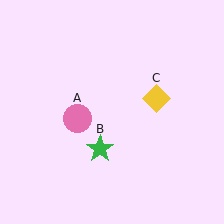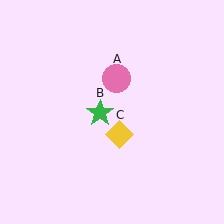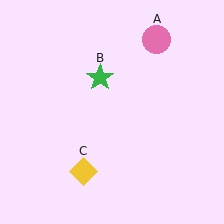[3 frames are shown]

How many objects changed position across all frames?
3 objects changed position: pink circle (object A), green star (object B), yellow diamond (object C).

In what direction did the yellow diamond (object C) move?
The yellow diamond (object C) moved down and to the left.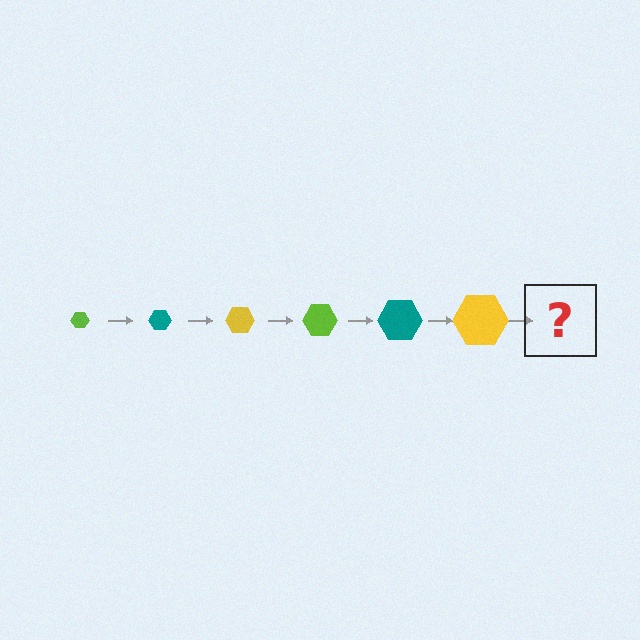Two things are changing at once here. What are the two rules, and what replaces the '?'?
The two rules are that the hexagon grows larger each step and the color cycles through lime, teal, and yellow. The '?' should be a lime hexagon, larger than the previous one.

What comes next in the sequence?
The next element should be a lime hexagon, larger than the previous one.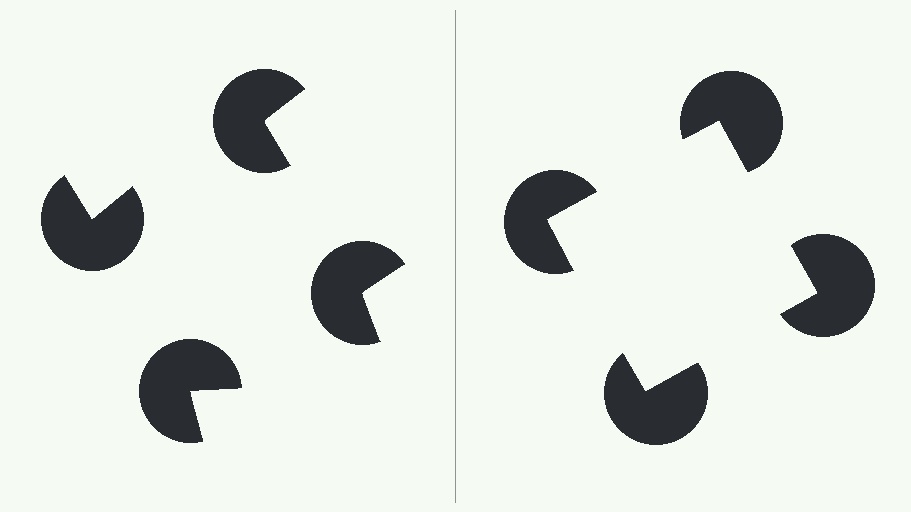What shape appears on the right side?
An illusory square.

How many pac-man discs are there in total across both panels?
8 — 4 on each side.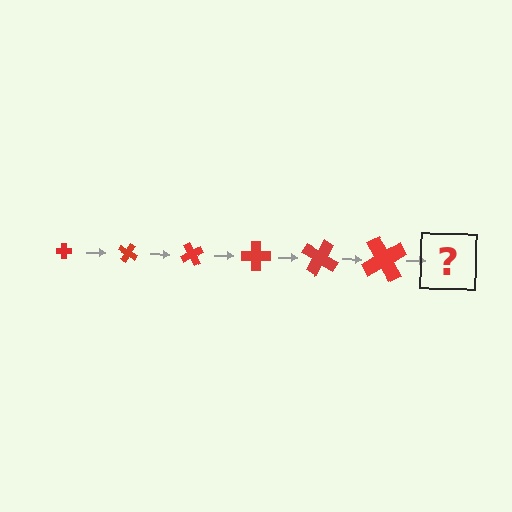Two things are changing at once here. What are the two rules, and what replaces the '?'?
The two rules are that the cross grows larger each step and it rotates 30 degrees each step. The '?' should be a cross, larger than the previous one and rotated 180 degrees from the start.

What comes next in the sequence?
The next element should be a cross, larger than the previous one and rotated 180 degrees from the start.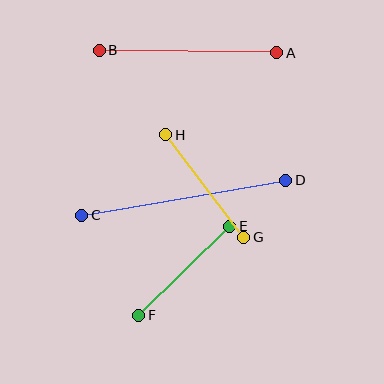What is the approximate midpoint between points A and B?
The midpoint is at approximately (188, 51) pixels.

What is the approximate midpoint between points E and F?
The midpoint is at approximately (184, 271) pixels.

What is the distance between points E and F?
The distance is approximately 127 pixels.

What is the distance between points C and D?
The distance is approximately 207 pixels.